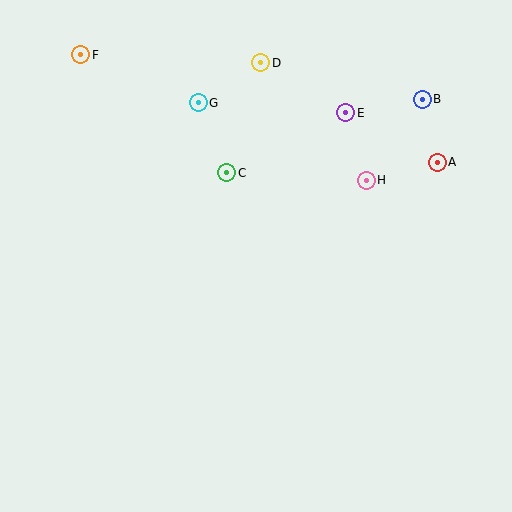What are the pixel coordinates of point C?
Point C is at (227, 173).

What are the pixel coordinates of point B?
Point B is at (422, 99).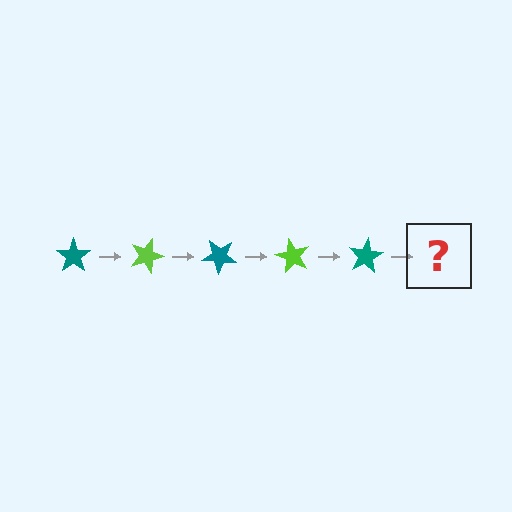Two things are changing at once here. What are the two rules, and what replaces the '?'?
The two rules are that it rotates 20 degrees each step and the color cycles through teal and lime. The '?' should be a lime star, rotated 100 degrees from the start.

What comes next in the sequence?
The next element should be a lime star, rotated 100 degrees from the start.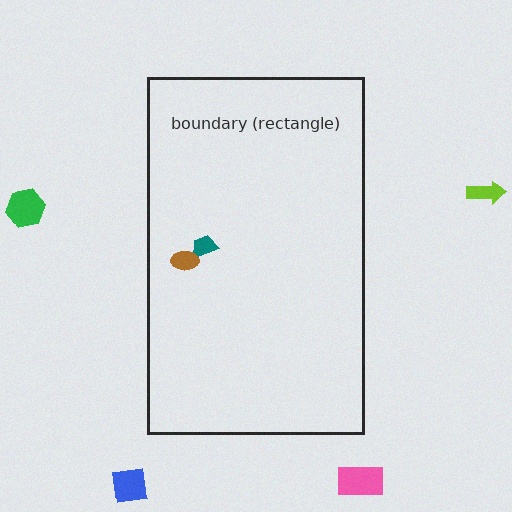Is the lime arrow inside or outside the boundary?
Outside.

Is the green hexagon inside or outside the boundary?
Outside.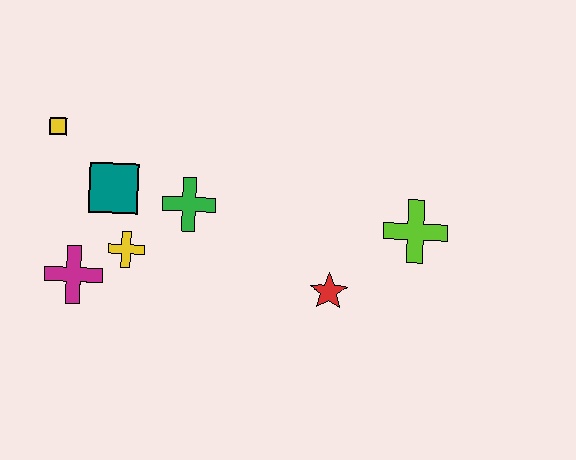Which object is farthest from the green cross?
The lime cross is farthest from the green cross.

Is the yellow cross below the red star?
No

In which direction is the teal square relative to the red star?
The teal square is to the left of the red star.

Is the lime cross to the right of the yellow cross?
Yes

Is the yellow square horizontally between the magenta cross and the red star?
No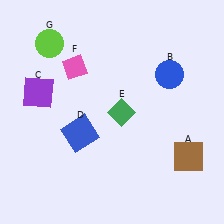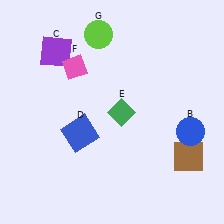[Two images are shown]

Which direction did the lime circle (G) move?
The lime circle (G) moved right.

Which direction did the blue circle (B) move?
The blue circle (B) moved down.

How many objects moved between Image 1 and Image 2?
3 objects moved between the two images.